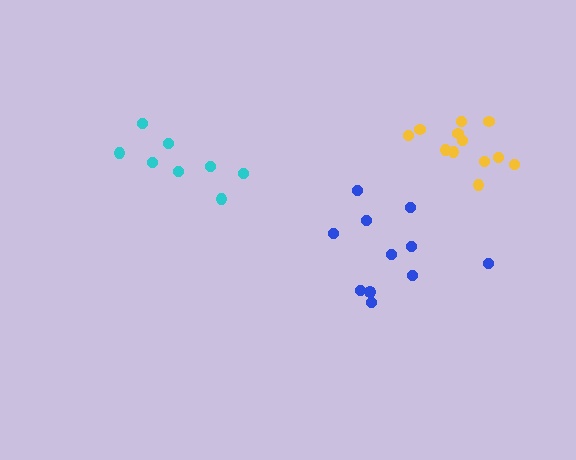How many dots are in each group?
Group 1: 11 dots, Group 2: 12 dots, Group 3: 8 dots (31 total).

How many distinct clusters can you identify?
There are 3 distinct clusters.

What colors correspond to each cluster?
The clusters are colored: blue, yellow, cyan.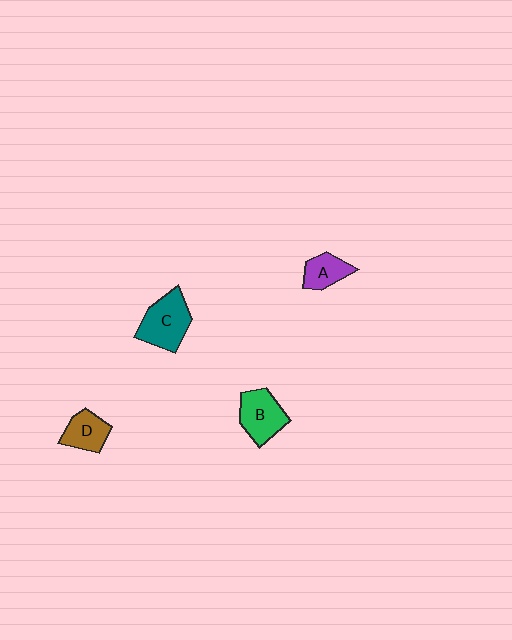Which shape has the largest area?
Shape C (teal).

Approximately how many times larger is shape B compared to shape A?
Approximately 1.5 times.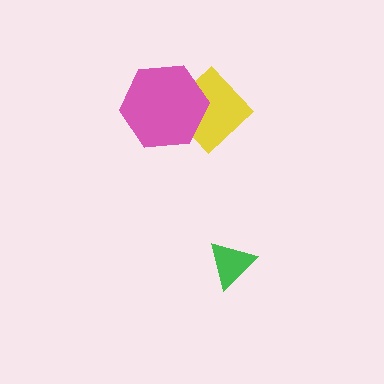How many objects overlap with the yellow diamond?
1 object overlaps with the yellow diamond.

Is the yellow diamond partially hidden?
Yes, it is partially covered by another shape.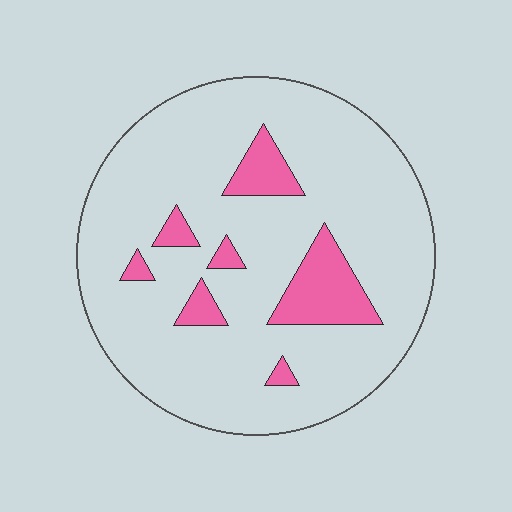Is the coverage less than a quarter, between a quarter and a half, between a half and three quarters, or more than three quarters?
Less than a quarter.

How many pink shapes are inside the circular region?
7.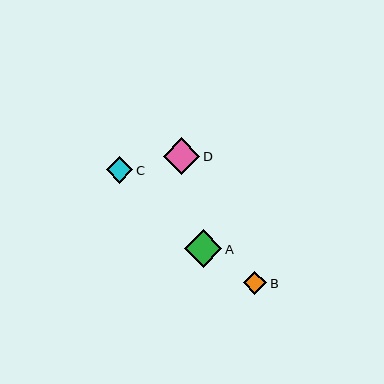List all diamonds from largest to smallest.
From largest to smallest: A, D, C, B.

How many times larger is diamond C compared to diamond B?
Diamond C is approximately 1.1 times the size of diamond B.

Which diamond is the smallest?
Diamond B is the smallest with a size of approximately 23 pixels.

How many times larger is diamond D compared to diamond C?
Diamond D is approximately 1.4 times the size of diamond C.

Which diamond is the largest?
Diamond A is the largest with a size of approximately 37 pixels.